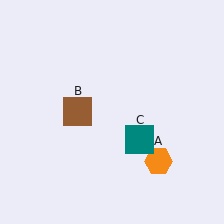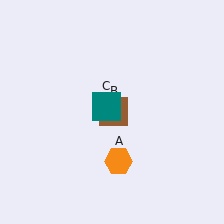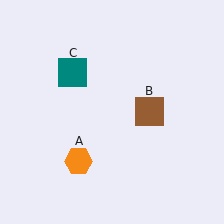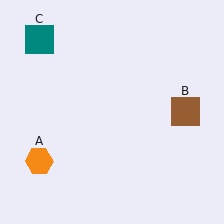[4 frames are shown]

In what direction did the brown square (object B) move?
The brown square (object B) moved right.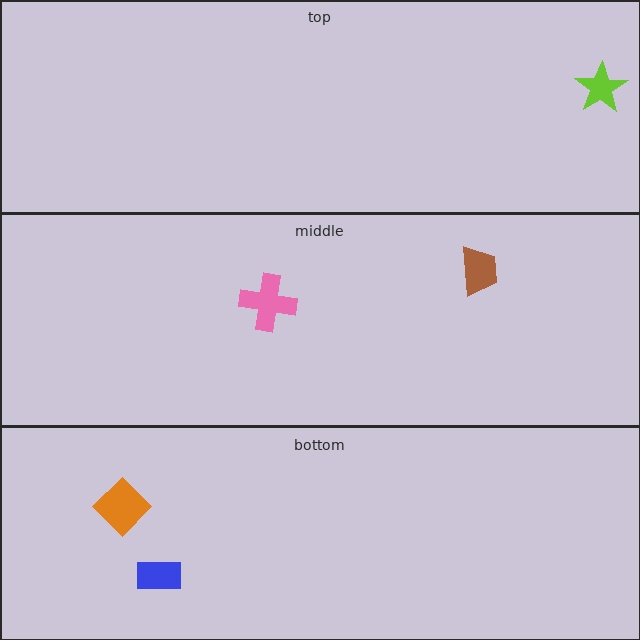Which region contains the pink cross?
The middle region.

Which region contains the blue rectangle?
The bottom region.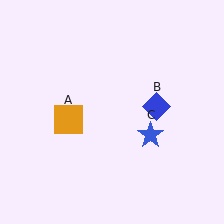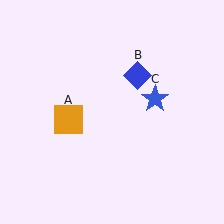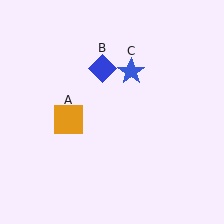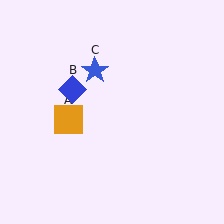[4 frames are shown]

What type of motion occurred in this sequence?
The blue diamond (object B), blue star (object C) rotated counterclockwise around the center of the scene.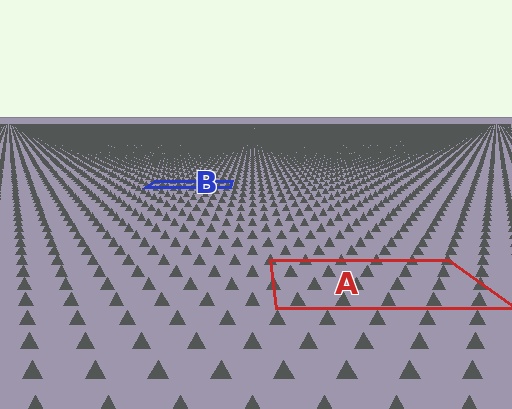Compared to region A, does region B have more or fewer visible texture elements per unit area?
Region B has more texture elements per unit area — they are packed more densely because it is farther away.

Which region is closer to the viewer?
Region A is closer. The texture elements there are larger and more spread out.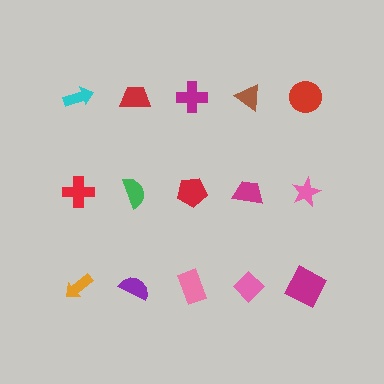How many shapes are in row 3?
5 shapes.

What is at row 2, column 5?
A pink star.